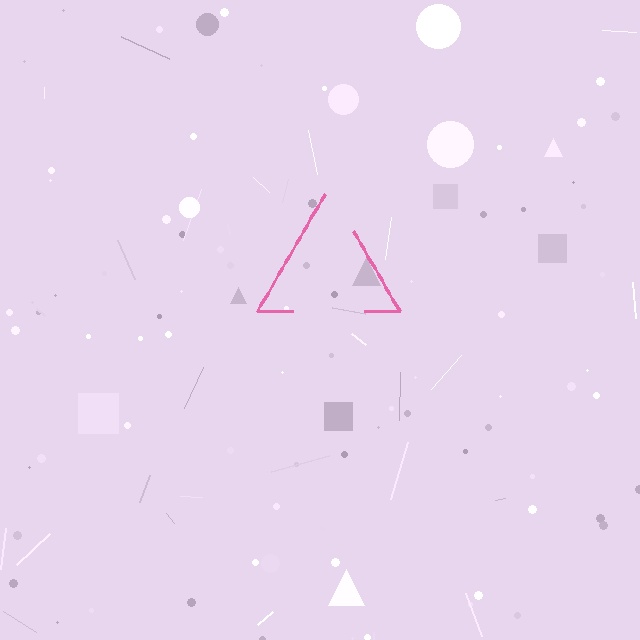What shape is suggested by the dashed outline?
The dashed outline suggests a triangle.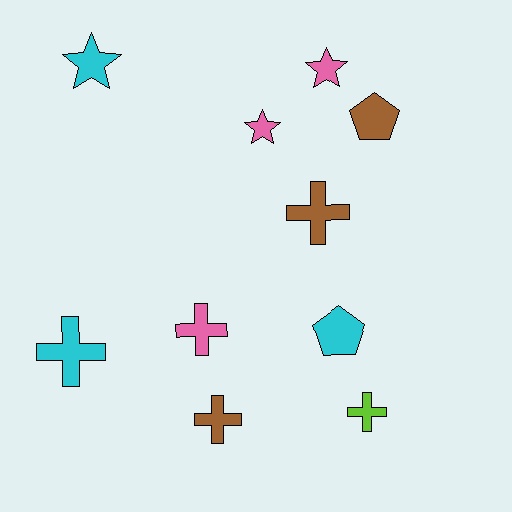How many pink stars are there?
There are 2 pink stars.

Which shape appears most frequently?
Cross, with 5 objects.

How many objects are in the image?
There are 10 objects.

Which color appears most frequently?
Pink, with 3 objects.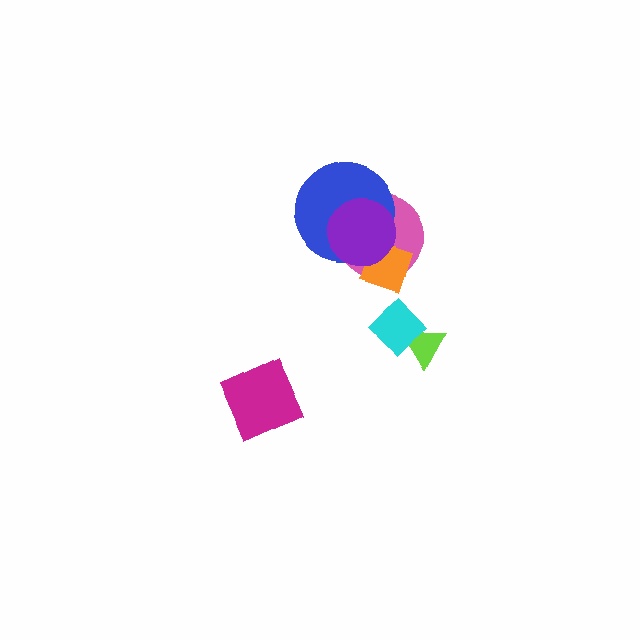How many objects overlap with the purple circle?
3 objects overlap with the purple circle.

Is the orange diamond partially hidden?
Yes, it is partially covered by another shape.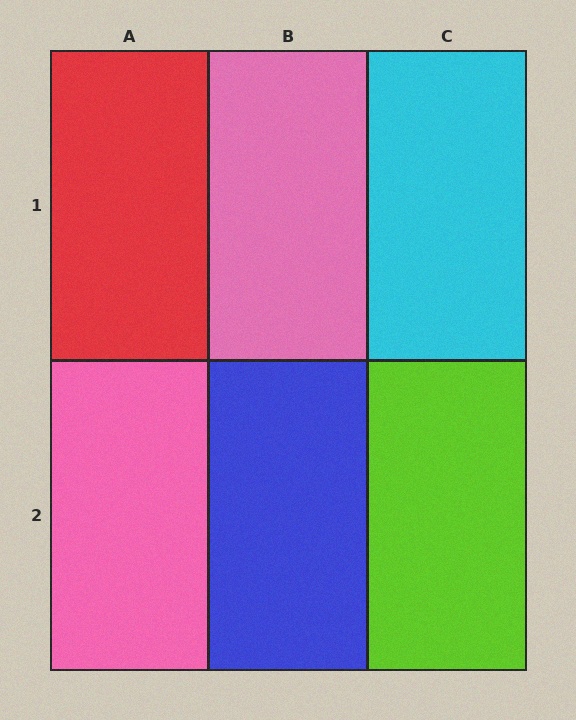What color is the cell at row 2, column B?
Blue.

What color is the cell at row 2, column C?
Lime.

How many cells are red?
1 cell is red.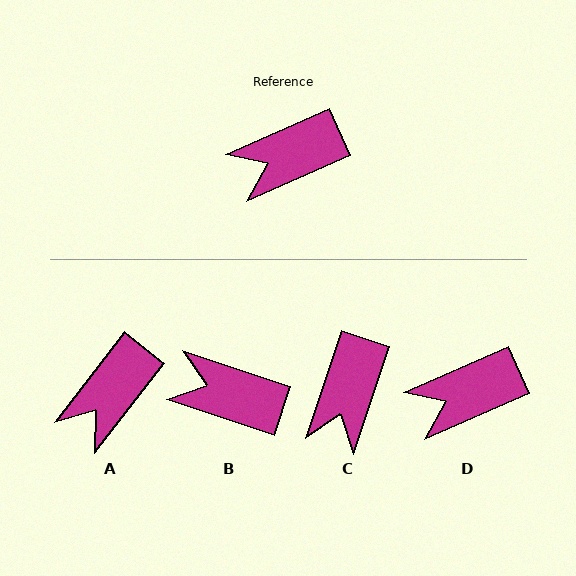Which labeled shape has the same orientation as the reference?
D.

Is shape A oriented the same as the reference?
No, it is off by about 28 degrees.